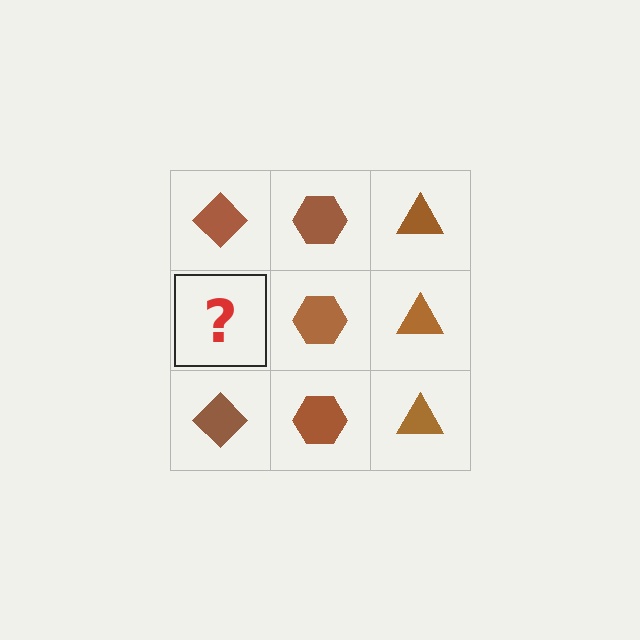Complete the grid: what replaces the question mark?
The question mark should be replaced with a brown diamond.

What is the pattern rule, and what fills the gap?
The rule is that each column has a consistent shape. The gap should be filled with a brown diamond.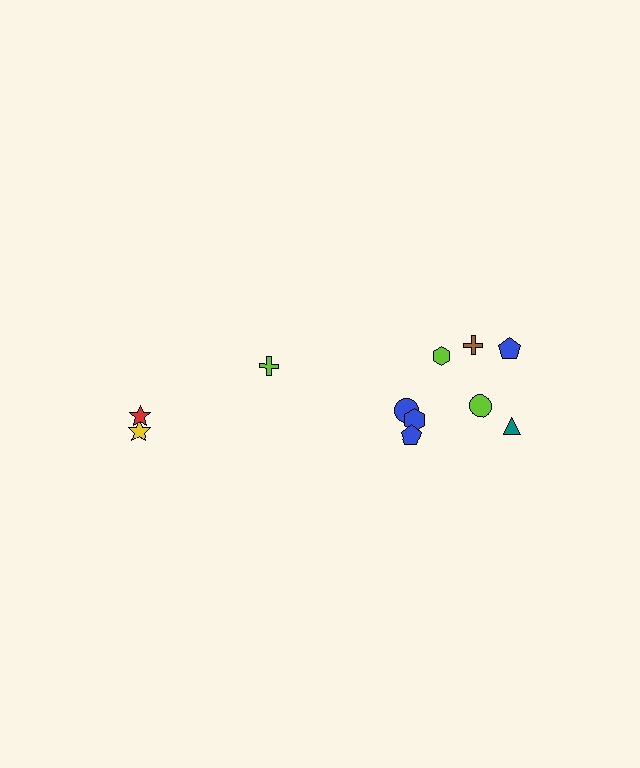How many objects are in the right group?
There are 8 objects.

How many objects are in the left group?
There are 3 objects.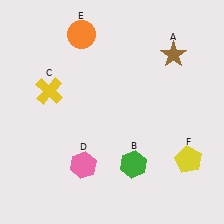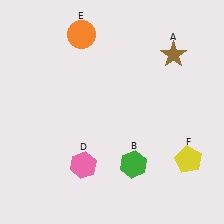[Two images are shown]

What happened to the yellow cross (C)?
The yellow cross (C) was removed in Image 2. It was in the top-left area of Image 1.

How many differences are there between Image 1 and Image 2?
There is 1 difference between the two images.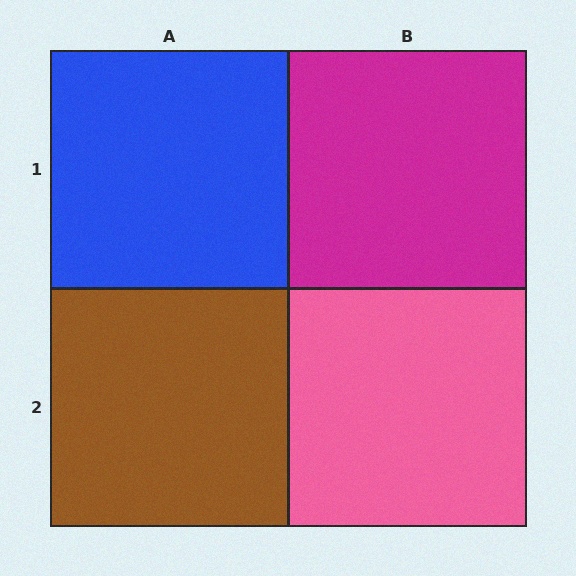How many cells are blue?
1 cell is blue.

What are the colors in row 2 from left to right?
Brown, pink.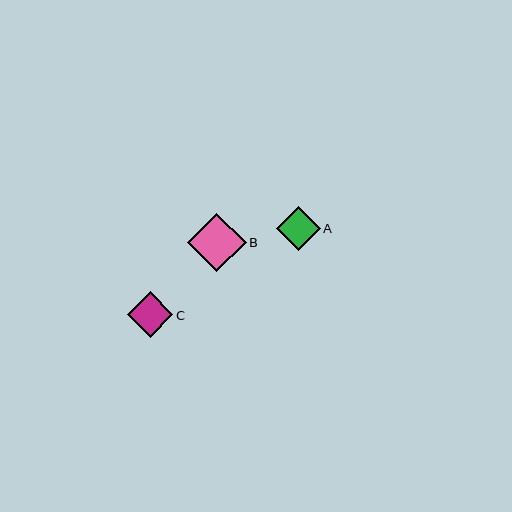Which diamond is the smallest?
Diamond A is the smallest with a size of approximately 44 pixels.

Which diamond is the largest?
Diamond B is the largest with a size of approximately 58 pixels.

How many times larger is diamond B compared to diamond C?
Diamond B is approximately 1.3 times the size of diamond C.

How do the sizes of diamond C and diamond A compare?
Diamond C and diamond A are approximately the same size.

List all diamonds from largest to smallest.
From largest to smallest: B, C, A.